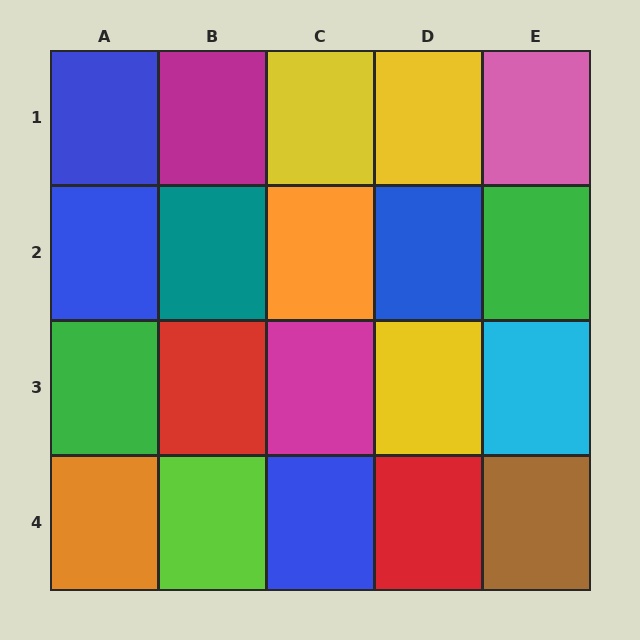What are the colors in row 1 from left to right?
Blue, magenta, yellow, yellow, pink.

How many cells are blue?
4 cells are blue.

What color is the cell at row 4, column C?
Blue.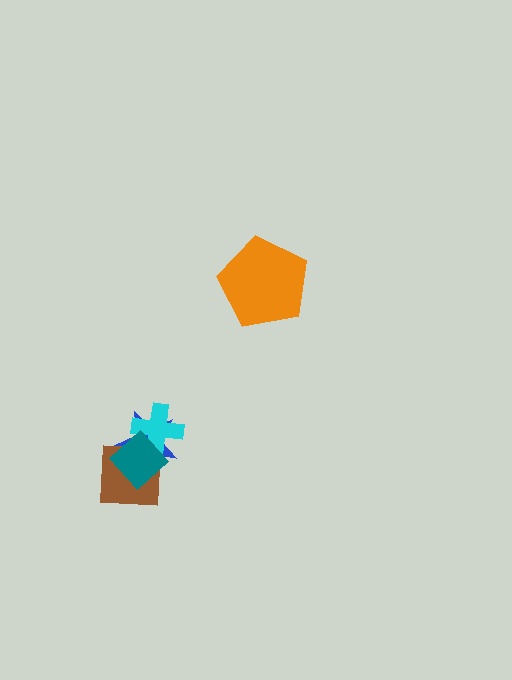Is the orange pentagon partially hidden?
No, no other shape covers it.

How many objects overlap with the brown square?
3 objects overlap with the brown square.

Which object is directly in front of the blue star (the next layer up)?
The brown square is directly in front of the blue star.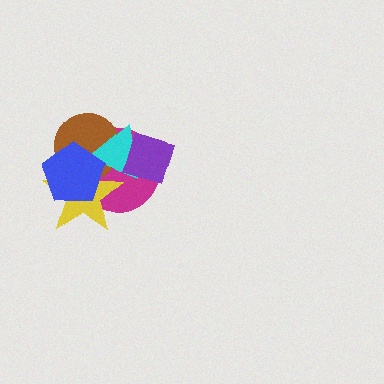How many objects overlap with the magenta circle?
5 objects overlap with the magenta circle.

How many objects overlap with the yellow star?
4 objects overlap with the yellow star.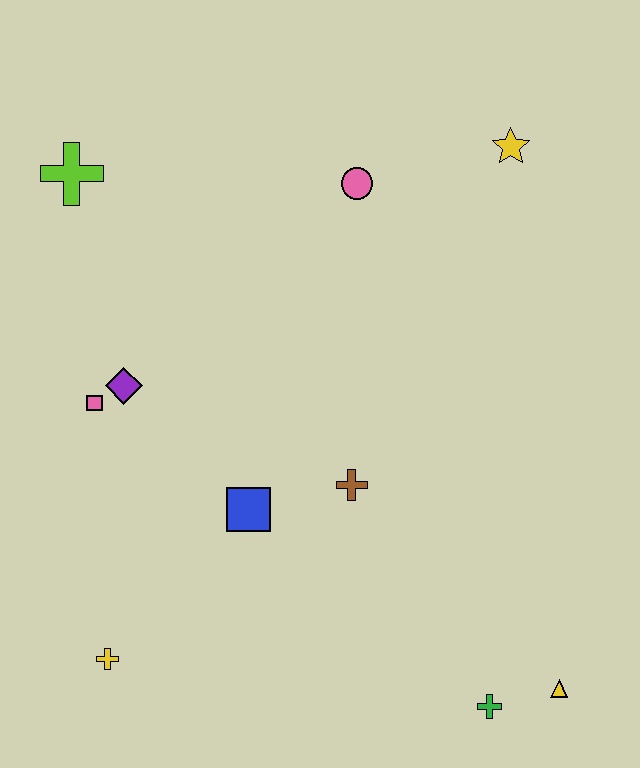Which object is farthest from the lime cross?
The yellow triangle is farthest from the lime cross.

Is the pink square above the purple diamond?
No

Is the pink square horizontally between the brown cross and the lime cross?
Yes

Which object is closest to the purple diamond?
The pink square is closest to the purple diamond.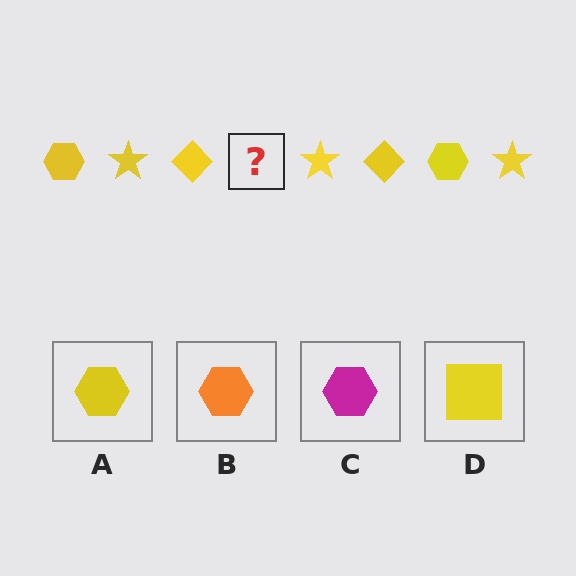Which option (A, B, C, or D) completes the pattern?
A.